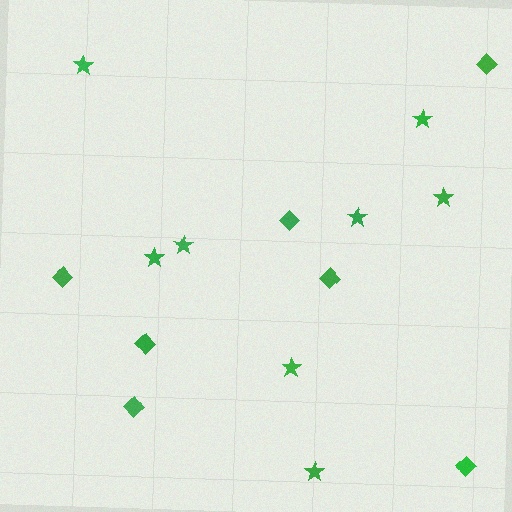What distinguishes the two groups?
There are 2 groups: one group of diamonds (7) and one group of stars (8).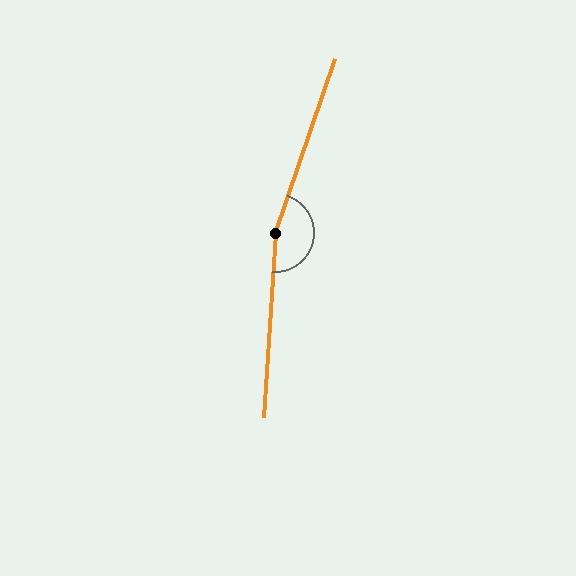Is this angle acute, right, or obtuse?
It is obtuse.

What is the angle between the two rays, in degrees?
Approximately 165 degrees.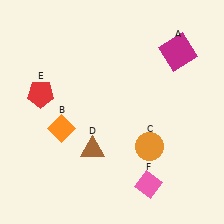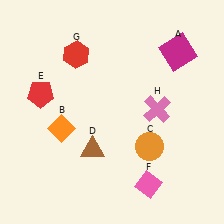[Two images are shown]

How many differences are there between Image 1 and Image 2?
There are 2 differences between the two images.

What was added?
A red hexagon (G), a pink cross (H) were added in Image 2.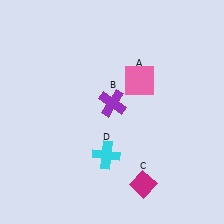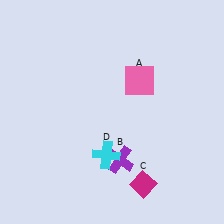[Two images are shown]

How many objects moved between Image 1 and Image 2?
1 object moved between the two images.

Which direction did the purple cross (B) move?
The purple cross (B) moved down.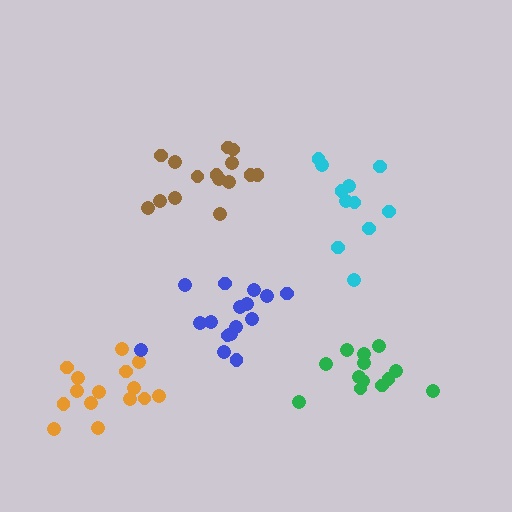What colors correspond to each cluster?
The clusters are colored: orange, brown, cyan, blue, green.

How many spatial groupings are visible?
There are 5 spatial groupings.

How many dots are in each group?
Group 1: 15 dots, Group 2: 15 dots, Group 3: 11 dots, Group 4: 16 dots, Group 5: 13 dots (70 total).